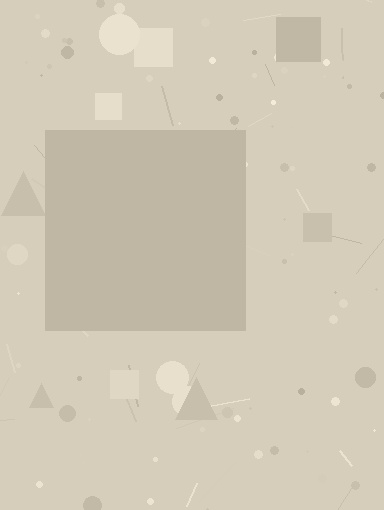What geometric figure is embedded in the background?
A square is embedded in the background.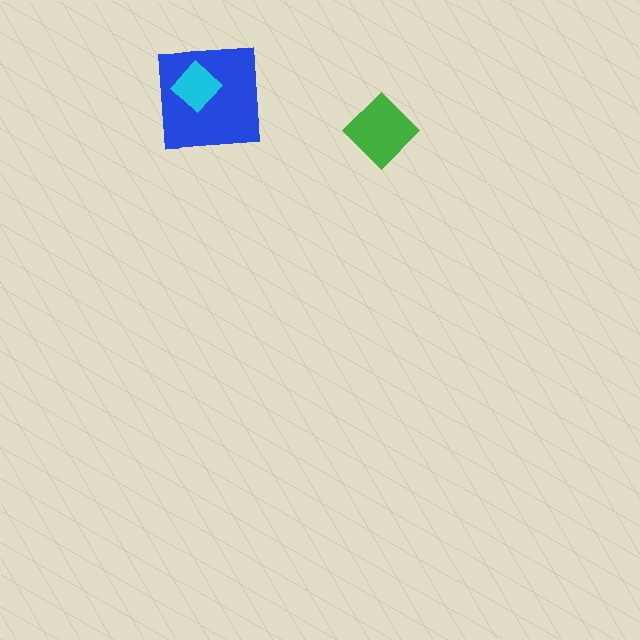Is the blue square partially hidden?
Yes, it is partially covered by another shape.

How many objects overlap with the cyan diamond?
1 object overlaps with the cyan diamond.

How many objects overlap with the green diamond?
0 objects overlap with the green diamond.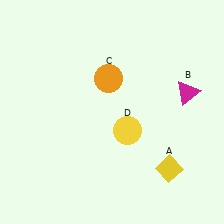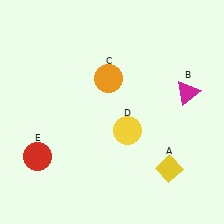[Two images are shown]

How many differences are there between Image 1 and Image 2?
There is 1 difference between the two images.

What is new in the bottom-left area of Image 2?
A red circle (E) was added in the bottom-left area of Image 2.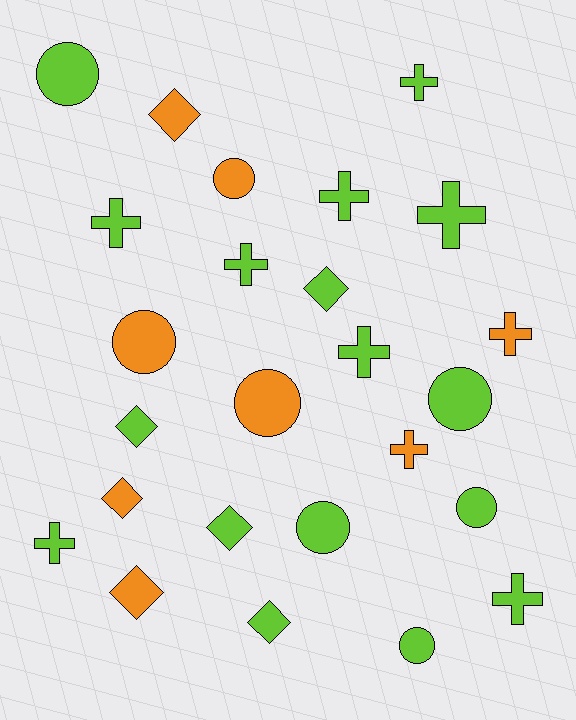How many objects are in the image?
There are 25 objects.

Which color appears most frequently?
Lime, with 17 objects.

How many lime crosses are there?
There are 8 lime crosses.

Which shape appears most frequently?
Cross, with 10 objects.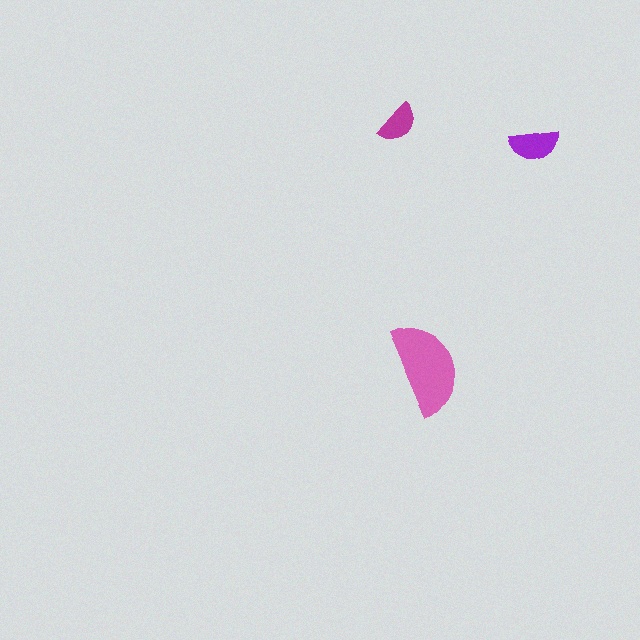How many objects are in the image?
There are 3 objects in the image.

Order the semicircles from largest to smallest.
the pink one, the purple one, the magenta one.